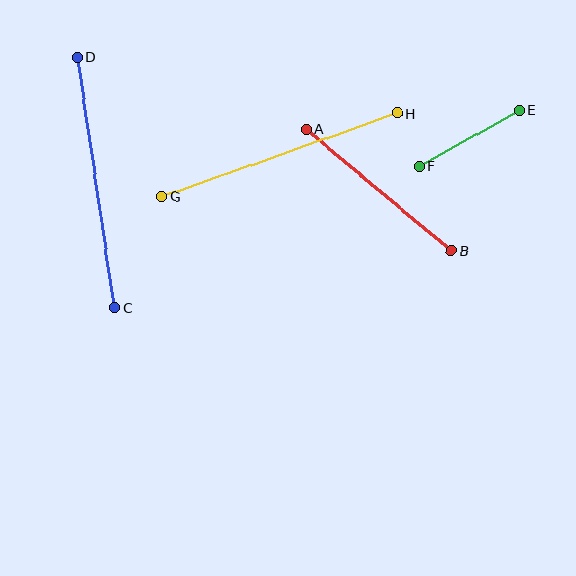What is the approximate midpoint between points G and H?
The midpoint is at approximately (280, 155) pixels.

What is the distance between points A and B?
The distance is approximately 189 pixels.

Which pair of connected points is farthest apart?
Points C and D are farthest apart.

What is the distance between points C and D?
The distance is approximately 253 pixels.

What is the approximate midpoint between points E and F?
The midpoint is at approximately (469, 138) pixels.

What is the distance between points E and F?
The distance is approximately 115 pixels.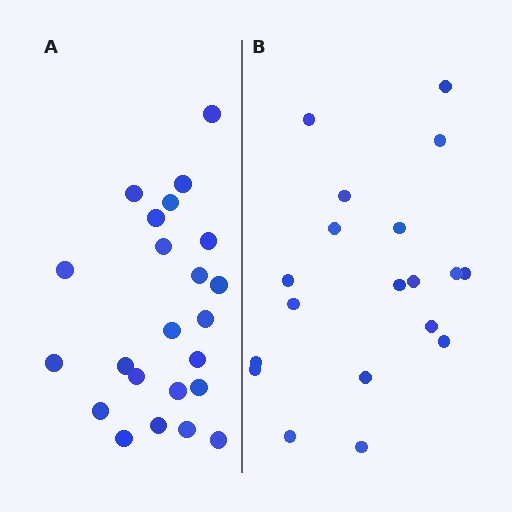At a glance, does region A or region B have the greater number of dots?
Region A (the left region) has more dots.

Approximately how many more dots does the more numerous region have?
Region A has about 4 more dots than region B.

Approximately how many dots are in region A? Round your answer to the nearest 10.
About 20 dots. (The exact count is 23, which rounds to 20.)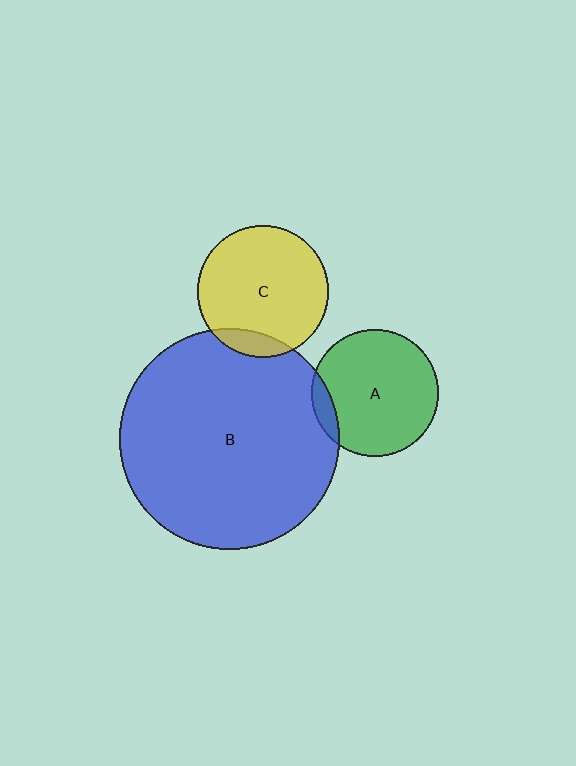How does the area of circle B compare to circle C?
Approximately 2.8 times.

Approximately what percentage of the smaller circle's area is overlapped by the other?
Approximately 10%.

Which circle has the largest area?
Circle B (blue).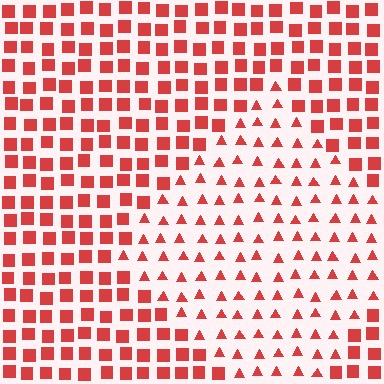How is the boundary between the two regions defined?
The boundary is defined by a change in element shape: triangles inside vs. squares outside. All elements share the same color and spacing.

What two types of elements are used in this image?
The image uses triangles inside the diamond region and squares outside it.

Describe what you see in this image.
The image is filled with small red elements arranged in a uniform grid. A diamond-shaped region contains triangles, while the surrounding area contains squares. The boundary is defined purely by the change in element shape.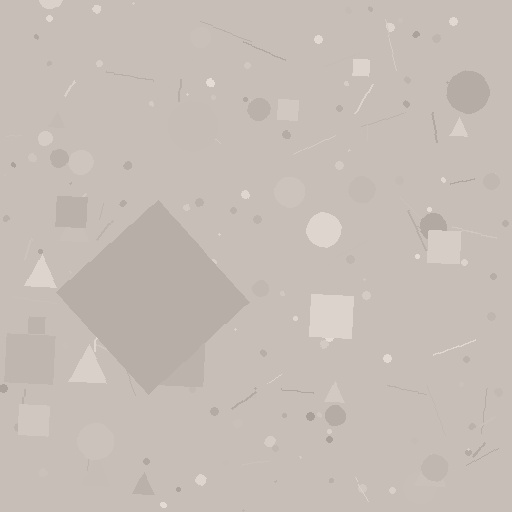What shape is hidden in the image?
A diamond is hidden in the image.